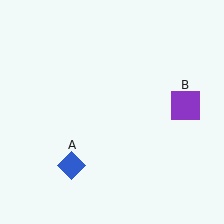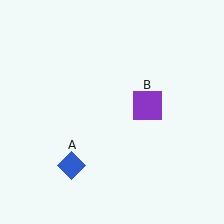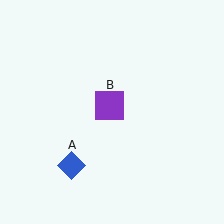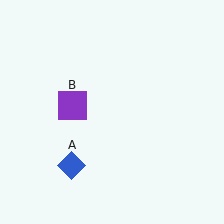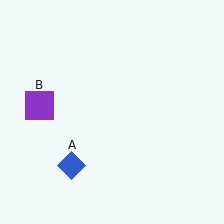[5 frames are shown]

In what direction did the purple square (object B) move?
The purple square (object B) moved left.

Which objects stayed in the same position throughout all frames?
Blue diamond (object A) remained stationary.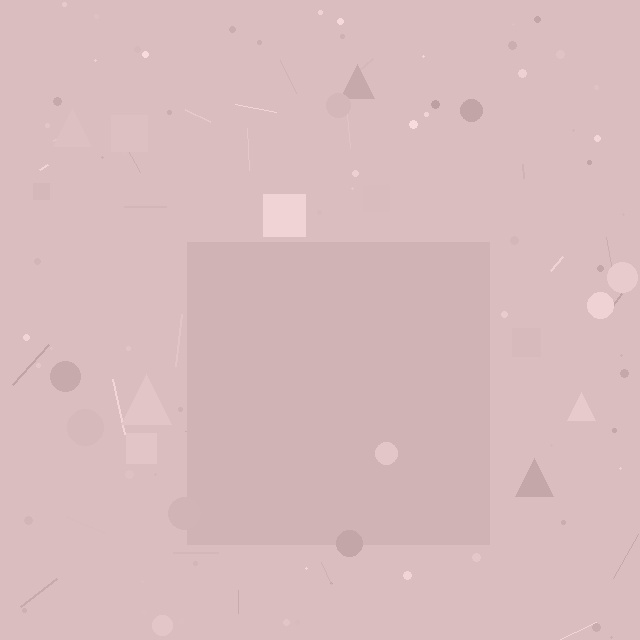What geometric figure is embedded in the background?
A square is embedded in the background.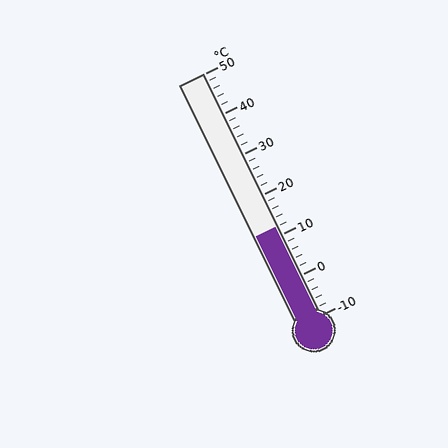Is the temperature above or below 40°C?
The temperature is below 40°C.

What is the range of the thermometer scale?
The thermometer scale ranges from -10°C to 50°C.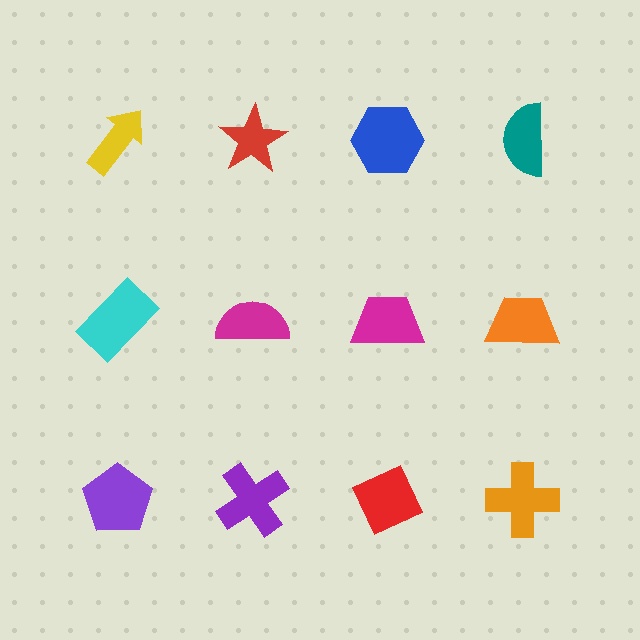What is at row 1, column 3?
A blue hexagon.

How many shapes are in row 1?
4 shapes.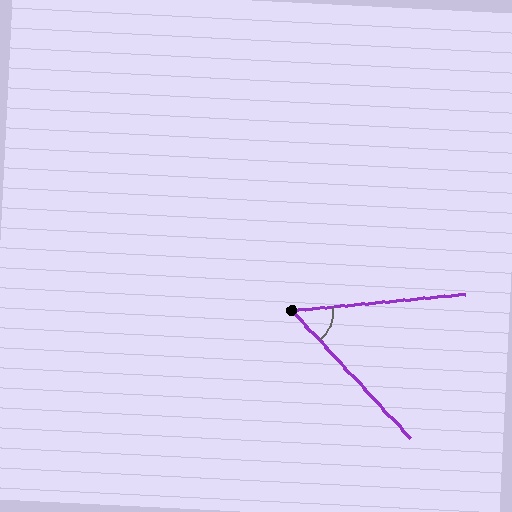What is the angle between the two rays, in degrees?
Approximately 53 degrees.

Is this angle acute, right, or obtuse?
It is acute.